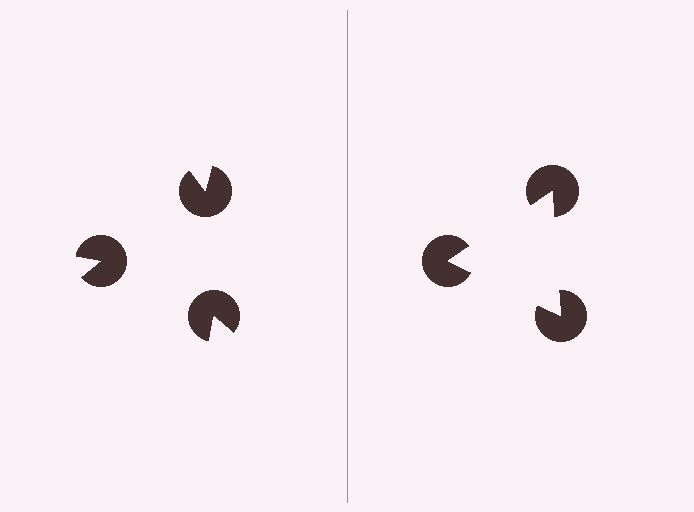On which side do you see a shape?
An illusory triangle appears on the right side. On the left side the wedge cuts are rotated, so no coherent shape forms.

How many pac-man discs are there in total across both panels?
6 — 3 on each side.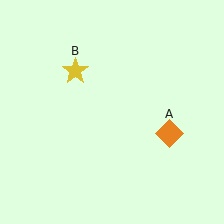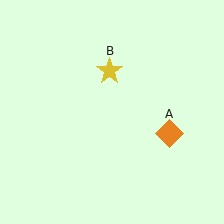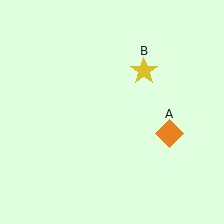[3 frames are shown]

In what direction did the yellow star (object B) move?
The yellow star (object B) moved right.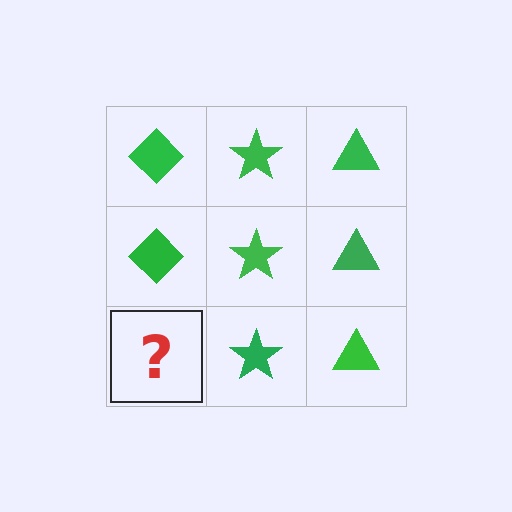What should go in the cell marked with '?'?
The missing cell should contain a green diamond.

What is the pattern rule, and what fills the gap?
The rule is that each column has a consistent shape. The gap should be filled with a green diamond.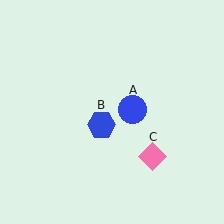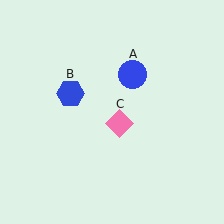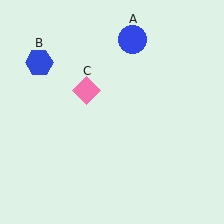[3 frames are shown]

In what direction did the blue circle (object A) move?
The blue circle (object A) moved up.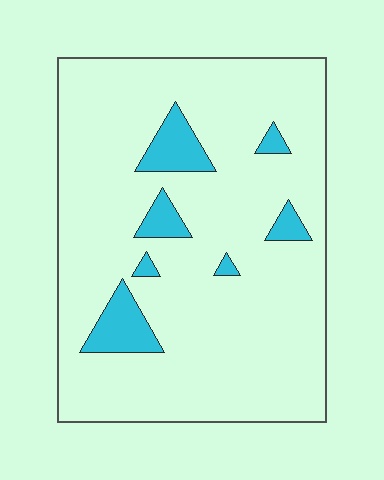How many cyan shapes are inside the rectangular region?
7.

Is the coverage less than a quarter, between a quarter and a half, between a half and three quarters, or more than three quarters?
Less than a quarter.